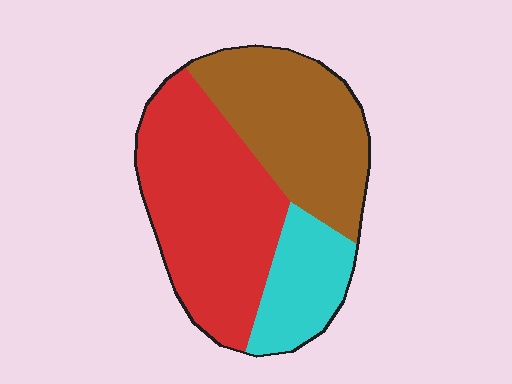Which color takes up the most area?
Red, at roughly 45%.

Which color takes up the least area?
Cyan, at roughly 20%.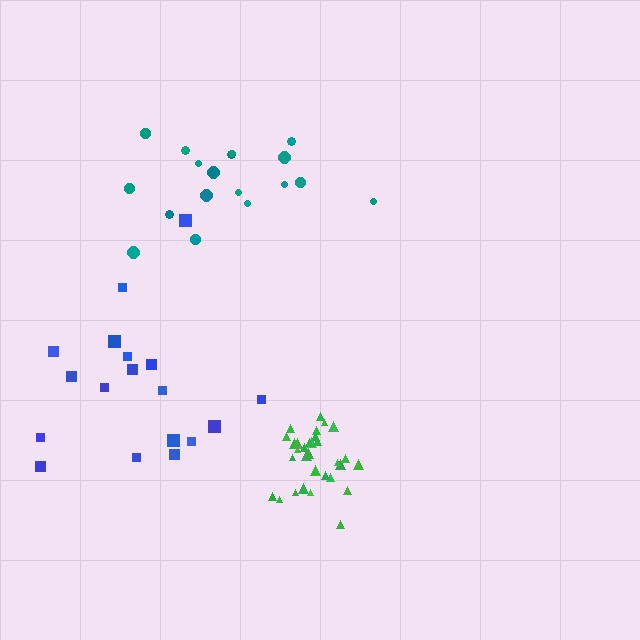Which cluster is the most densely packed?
Green.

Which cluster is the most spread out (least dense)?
Blue.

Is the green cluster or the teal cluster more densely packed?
Green.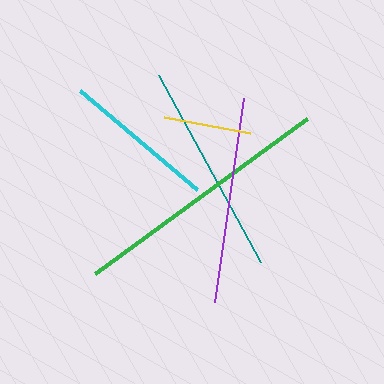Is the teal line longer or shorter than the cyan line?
The teal line is longer than the cyan line.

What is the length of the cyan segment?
The cyan segment is approximately 153 pixels long.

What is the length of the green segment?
The green segment is approximately 262 pixels long.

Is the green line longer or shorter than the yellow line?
The green line is longer than the yellow line.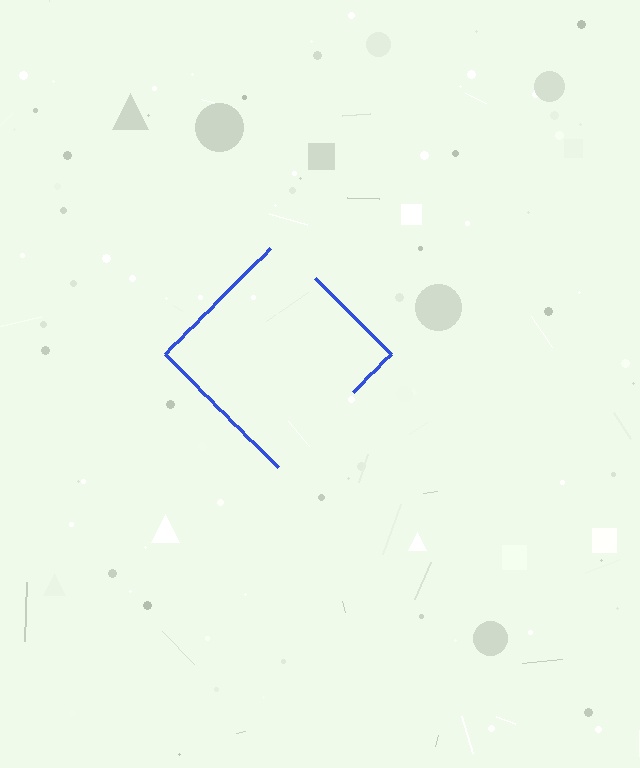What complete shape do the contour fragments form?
The contour fragments form a diamond.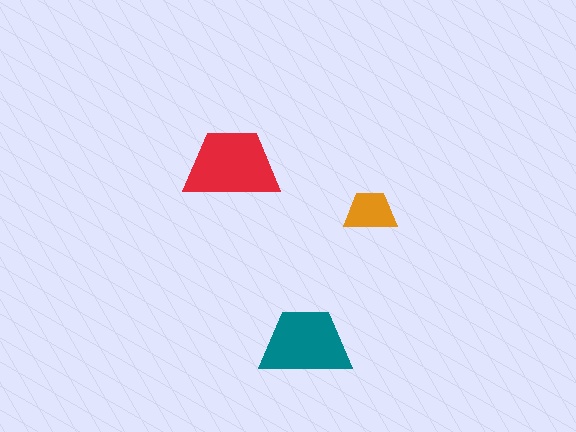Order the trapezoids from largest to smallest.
the red one, the teal one, the orange one.